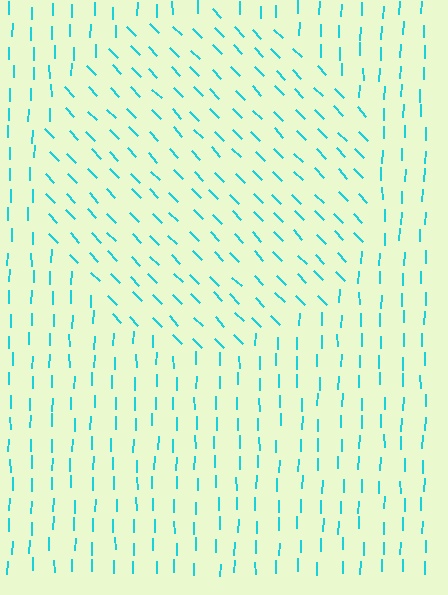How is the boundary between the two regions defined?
The boundary is defined purely by a change in line orientation (approximately 45 degrees difference). All lines are the same color and thickness.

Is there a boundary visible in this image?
Yes, there is a texture boundary formed by a change in line orientation.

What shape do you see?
I see a circle.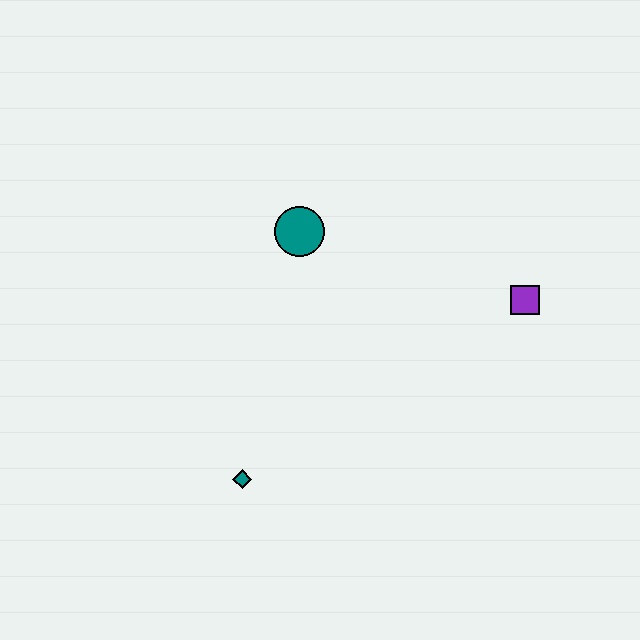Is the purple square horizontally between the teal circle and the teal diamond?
No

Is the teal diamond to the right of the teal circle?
No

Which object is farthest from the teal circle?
The teal diamond is farthest from the teal circle.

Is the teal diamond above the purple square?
No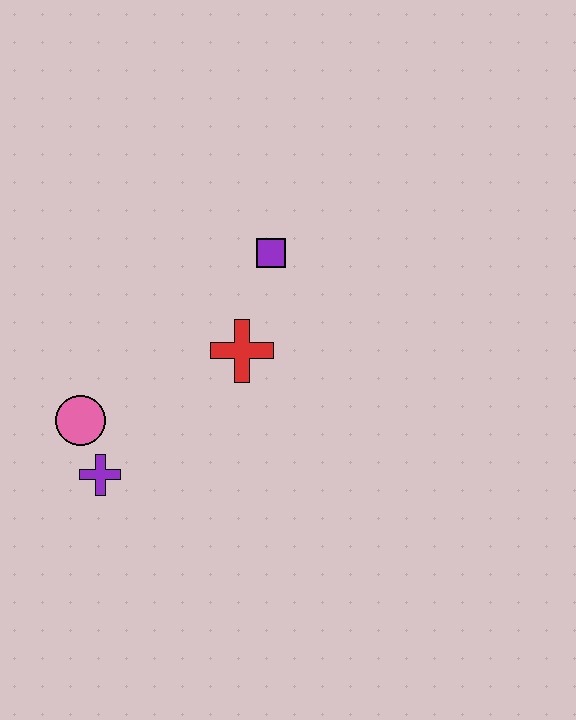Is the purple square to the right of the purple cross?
Yes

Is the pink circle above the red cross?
No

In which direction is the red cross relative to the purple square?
The red cross is below the purple square.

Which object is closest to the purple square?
The red cross is closest to the purple square.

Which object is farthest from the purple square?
The purple cross is farthest from the purple square.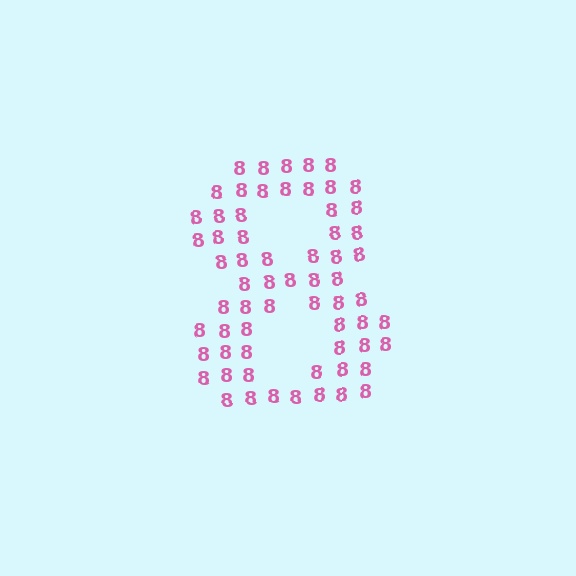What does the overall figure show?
The overall figure shows the digit 8.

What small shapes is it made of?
It is made of small digit 8's.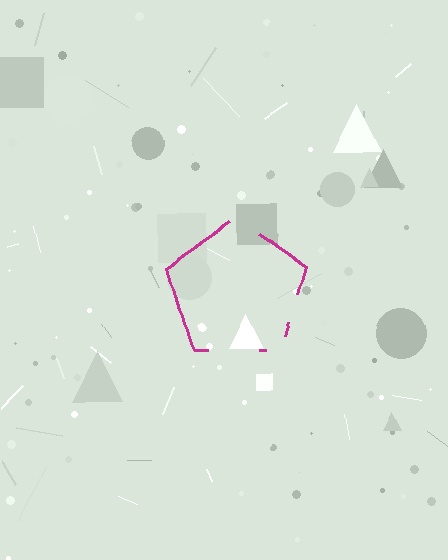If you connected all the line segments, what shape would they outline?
They would outline a pentagon.